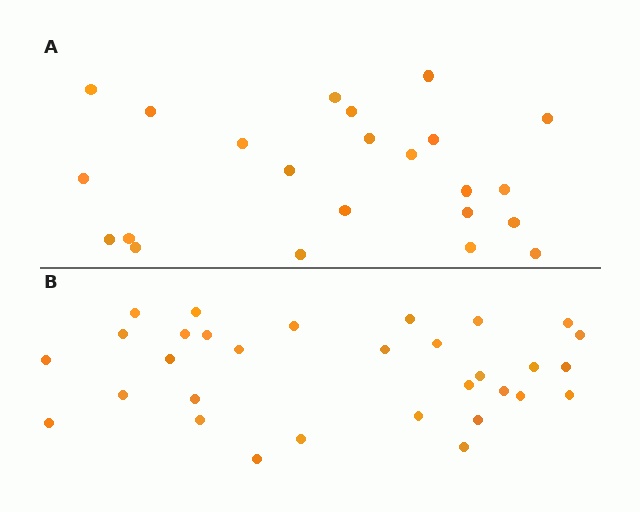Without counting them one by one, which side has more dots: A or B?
Region B (the bottom region) has more dots.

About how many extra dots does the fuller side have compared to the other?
Region B has roughly 8 or so more dots than region A.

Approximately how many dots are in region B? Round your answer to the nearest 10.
About 30 dots. (The exact count is 31, which rounds to 30.)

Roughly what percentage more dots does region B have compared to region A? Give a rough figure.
About 35% more.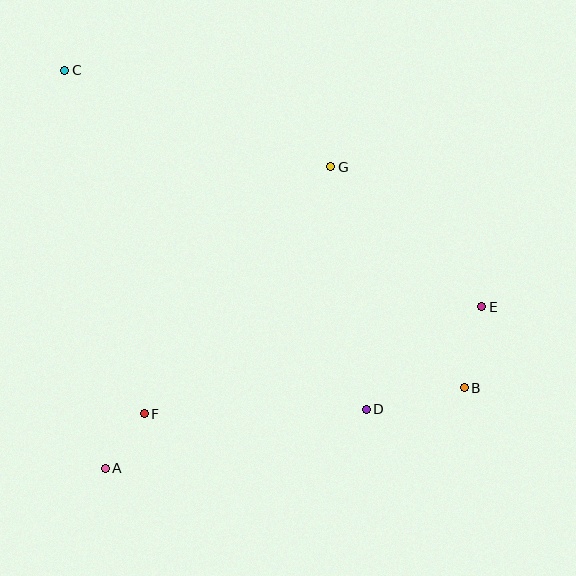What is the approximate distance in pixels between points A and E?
The distance between A and E is approximately 410 pixels.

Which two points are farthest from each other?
Points B and C are farthest from each other.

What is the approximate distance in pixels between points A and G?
The distance between A and G is approximately 377 pixels.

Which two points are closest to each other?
Points A and F are closest to each other.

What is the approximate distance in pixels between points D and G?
The distance between D and G is approximately 245 pixels.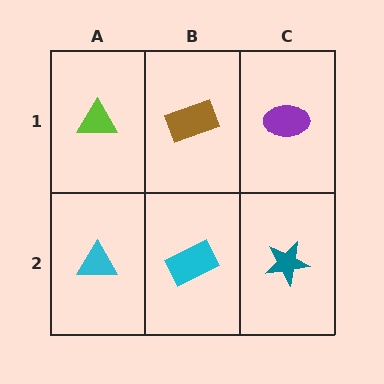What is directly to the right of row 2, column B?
A teal star.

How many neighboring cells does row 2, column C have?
2.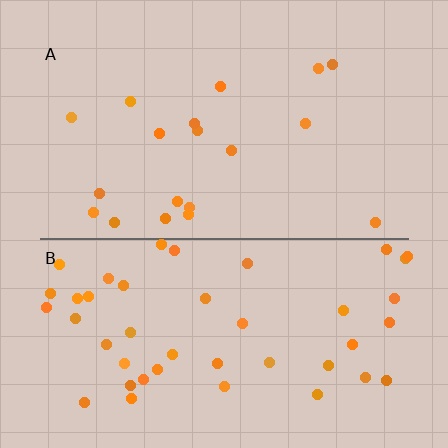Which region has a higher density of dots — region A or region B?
B (the bottom).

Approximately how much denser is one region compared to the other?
Approximately 2.4× — region B over region A.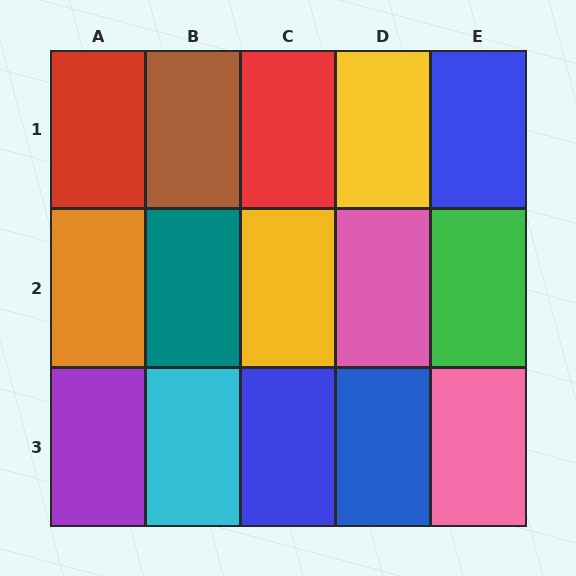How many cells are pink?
2 cells are pink.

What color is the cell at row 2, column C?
Yellow.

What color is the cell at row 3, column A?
Purple.